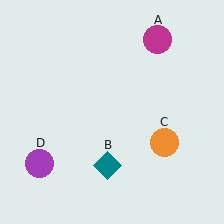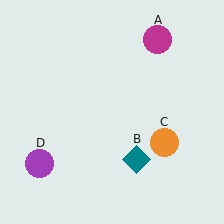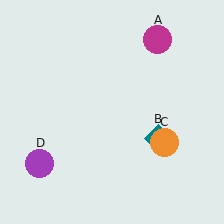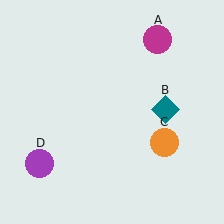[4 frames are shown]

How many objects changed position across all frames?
1 object changed position: teal diamond (object B).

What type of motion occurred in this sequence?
The teal diamond (object B) rotated counterclockwise around the center of the scene.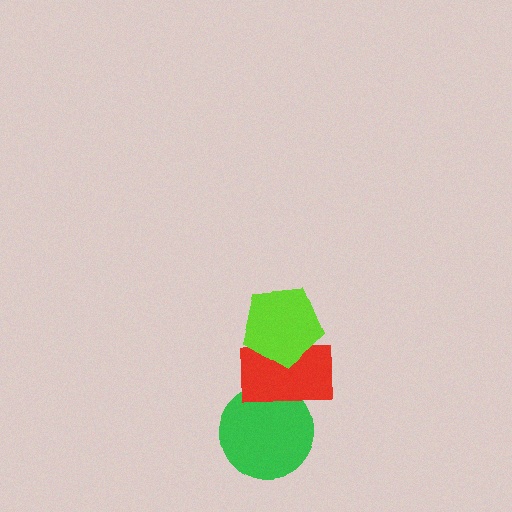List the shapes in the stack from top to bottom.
From top to bottom: the lime pentagon, the red rectangle, the green circle.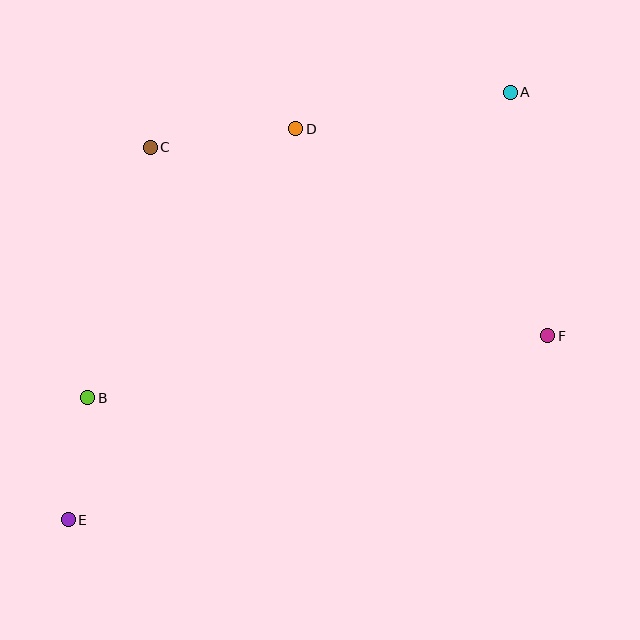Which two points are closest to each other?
Points B and E are closest to each other.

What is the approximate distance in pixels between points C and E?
The distance between C and E is approximately 382 pixels.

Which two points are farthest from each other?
Points A and E are farthest from each other.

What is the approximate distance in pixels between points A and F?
The distance between A and F is approximately 246 pixels.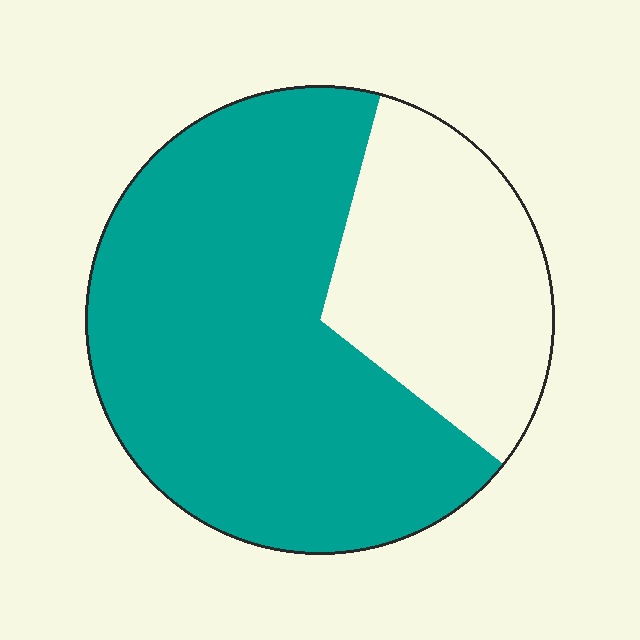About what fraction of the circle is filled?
About two thirds (2/3).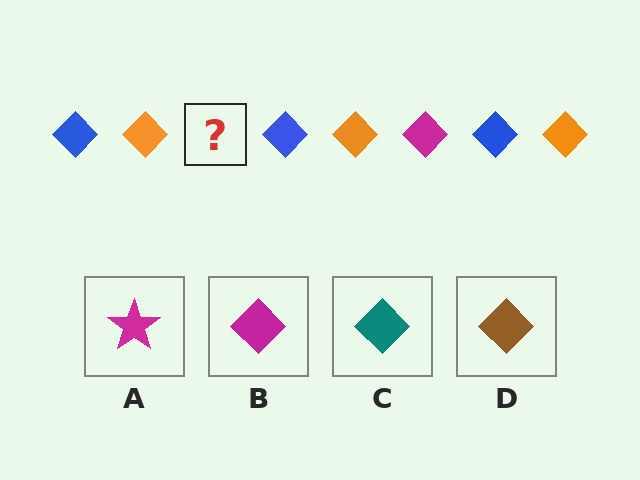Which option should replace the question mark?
Option B.